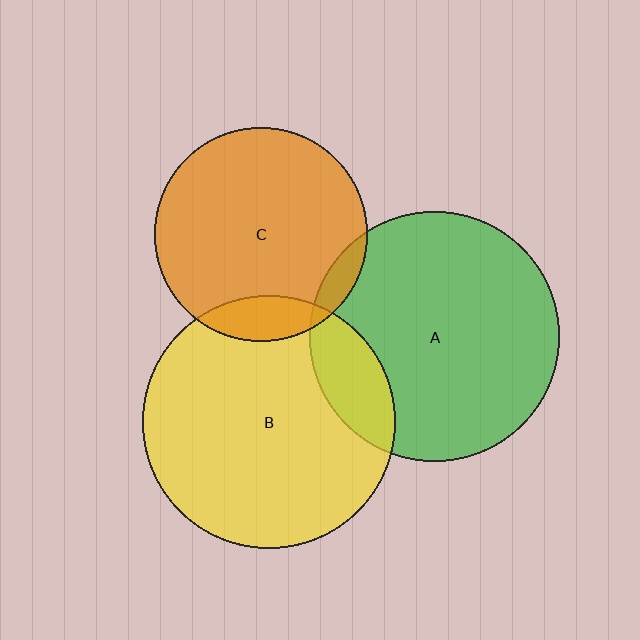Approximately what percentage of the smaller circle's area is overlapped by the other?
Approximately 15%.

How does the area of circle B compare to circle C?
Approximately 1.4 times.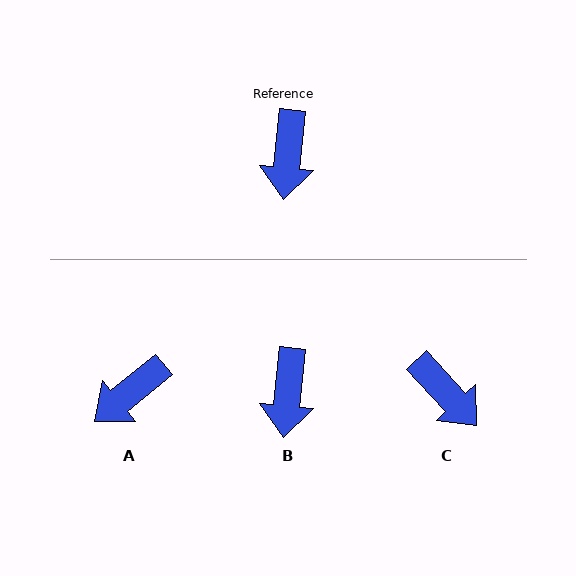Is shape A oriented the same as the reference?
No, it is off by about 45 degrees.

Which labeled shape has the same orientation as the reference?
B.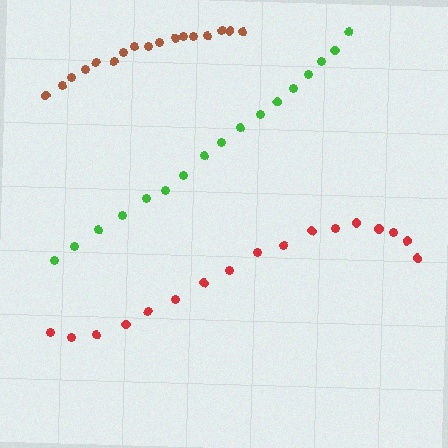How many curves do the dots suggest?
There are 3 distinct paths.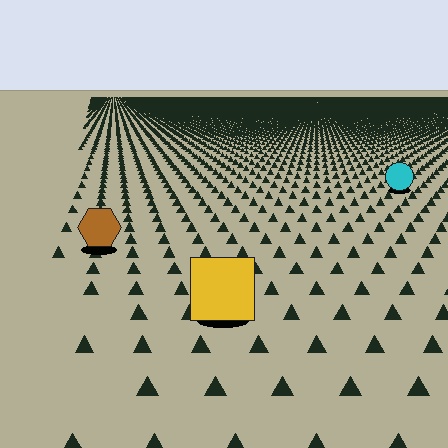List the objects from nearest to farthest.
From nearest to farthest: the yellow square, the brown hexagon, the cyan circle.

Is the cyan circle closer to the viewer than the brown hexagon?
No. The brown hexagon is closer — you can tell from the texture gradient: the ground texture is coarser near it.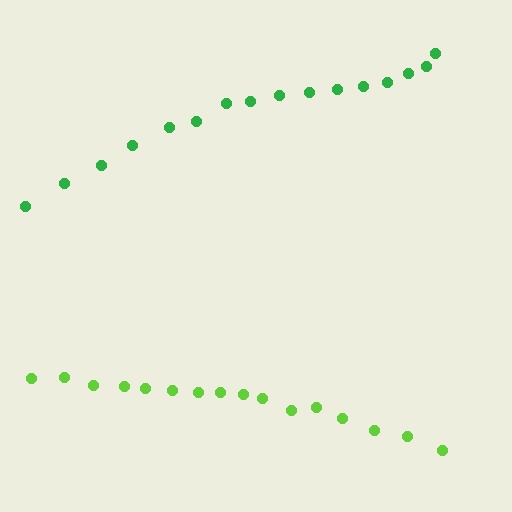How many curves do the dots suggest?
There are 2 distinct paths.